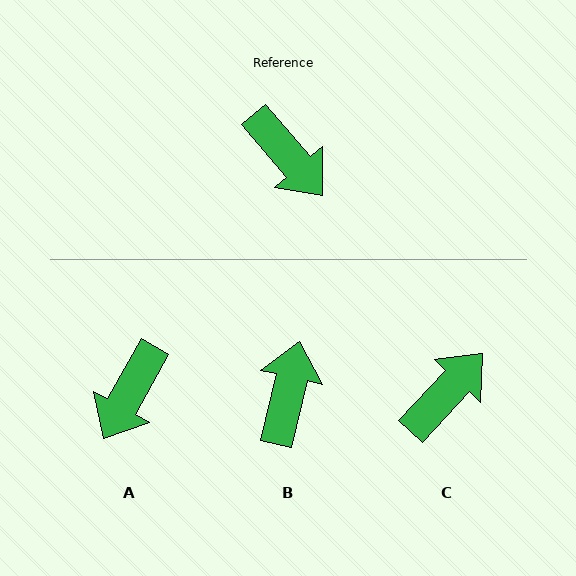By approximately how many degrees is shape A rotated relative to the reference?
Approximately 69 degrees clockwise.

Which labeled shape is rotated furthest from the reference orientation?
B, about 127 degrees away.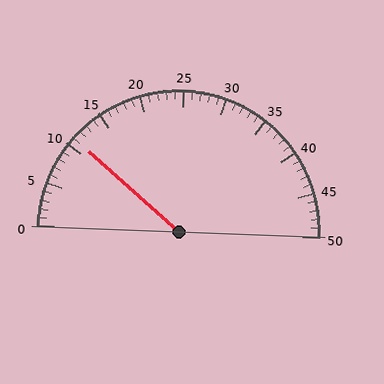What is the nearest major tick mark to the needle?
The nearest major tick mark is 10.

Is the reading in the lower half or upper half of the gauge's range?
The reading is in the lower half of the range (0 to 50).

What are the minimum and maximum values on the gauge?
The gauge ranges from 0 to 50.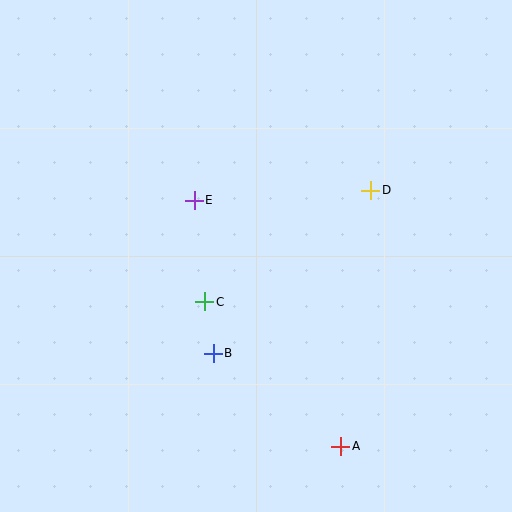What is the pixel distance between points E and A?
The distance between E and A is 286 pixels.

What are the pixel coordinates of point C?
Point C is at (205, 302).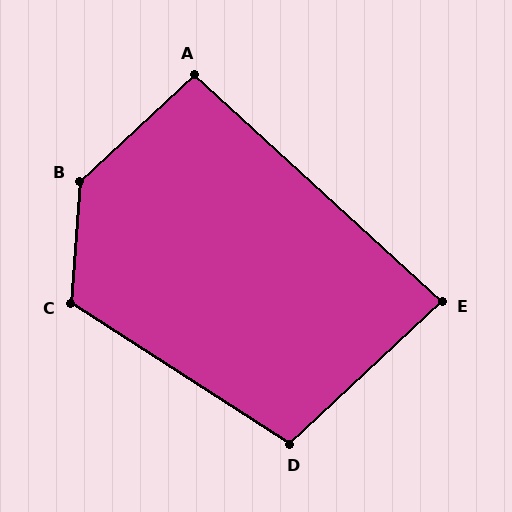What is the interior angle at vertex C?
Approximately 119 degrees (obtuse).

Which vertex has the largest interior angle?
B, at approximately 137 degrees.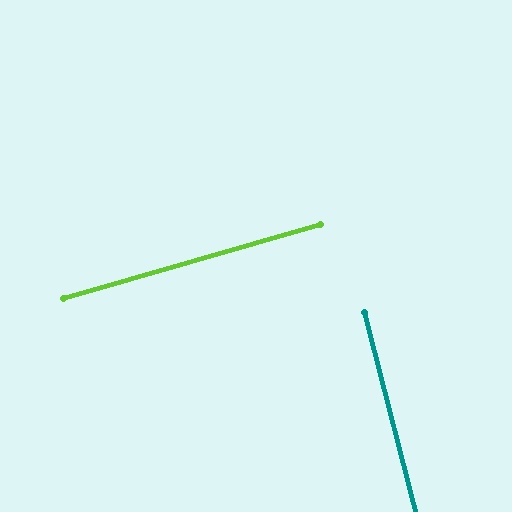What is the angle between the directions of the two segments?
Approximately 89 degrees.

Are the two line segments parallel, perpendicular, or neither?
Perpendicular — they meet at approximately 89°.